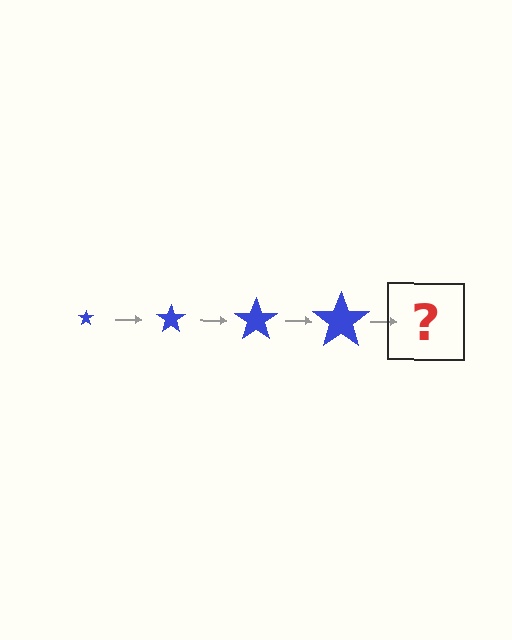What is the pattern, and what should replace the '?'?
The pattern is that the star gets progressively larger each step. The '?' should be a blue star, larger than the previous one.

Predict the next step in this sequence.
The next step is a blue star, larger than the previous one.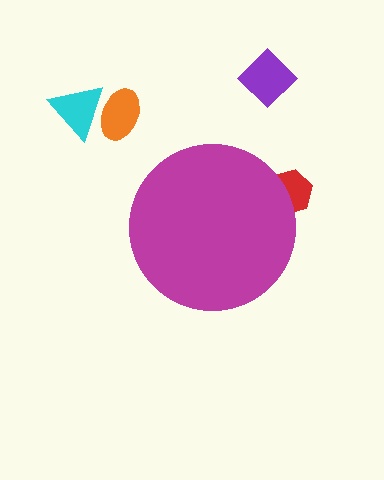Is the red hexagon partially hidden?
Yes, the red hexagon is partially hidden behind the magenta circle.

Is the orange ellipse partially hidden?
No, the orange ellipse is fully visible.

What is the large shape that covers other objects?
A magenta circle.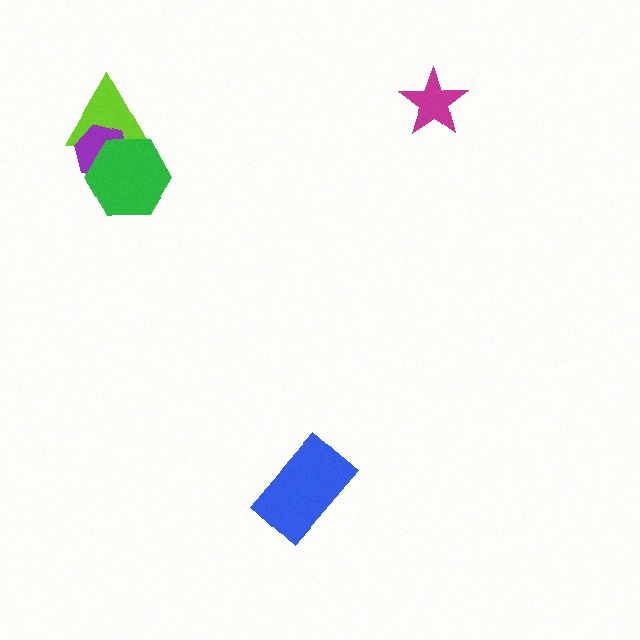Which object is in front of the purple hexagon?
The green hexagon is in front of the purple hexagon.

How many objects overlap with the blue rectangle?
0 objects overlap with the blue rectangle.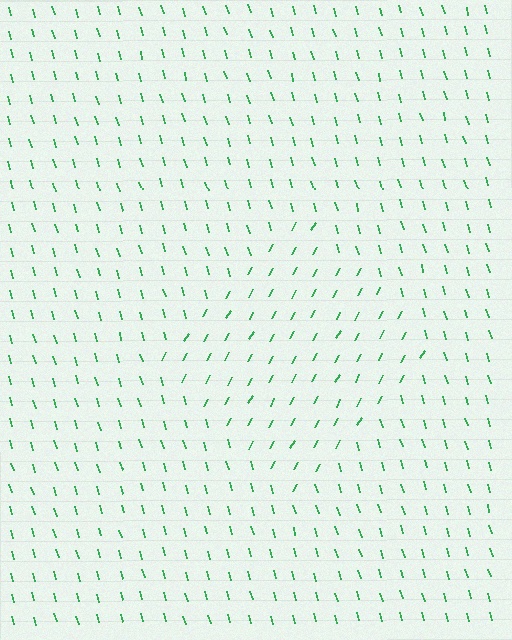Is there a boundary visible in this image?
Yes, there is a texture boundary formed by a change in line orientation.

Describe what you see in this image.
The image is filled with small green line segments. A diamond region in the image has lines oriented differently from the surrounding lines, creating a visible texture boundary.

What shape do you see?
I see a diamond.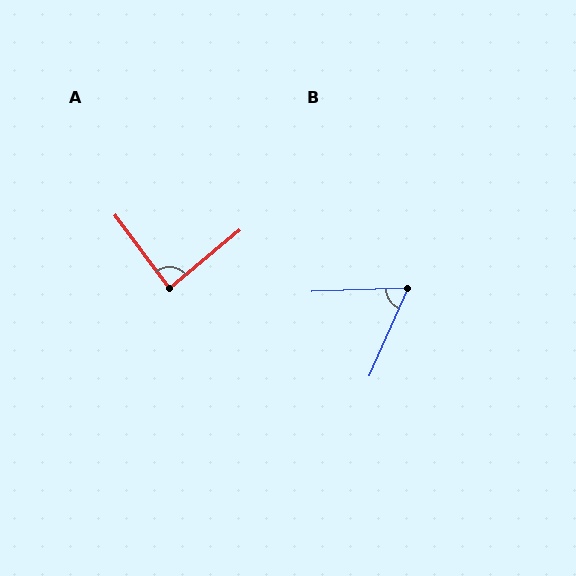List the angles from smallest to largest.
B (64°), A (87°).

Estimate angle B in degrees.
Approximately 64 degrees.